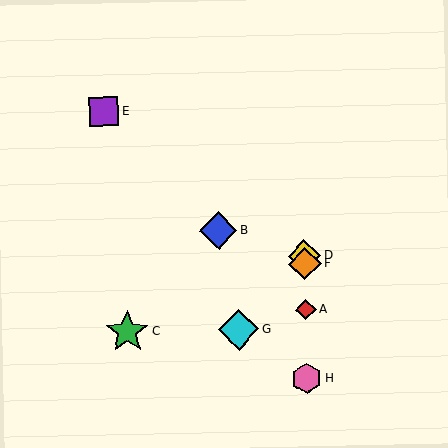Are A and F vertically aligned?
Yes, both are at x≈306.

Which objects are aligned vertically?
Objects A, D, F, H are aligned vertically.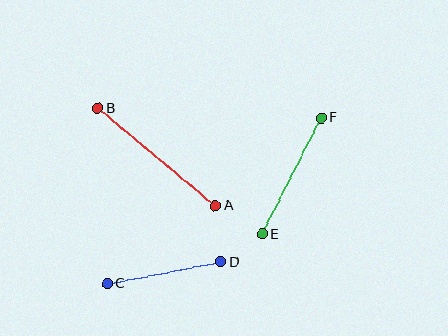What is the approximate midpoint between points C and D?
The midpoint is at approximately (164, 273) pixels.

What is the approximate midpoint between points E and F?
The midpoint is at approximately (292, 176) pixels.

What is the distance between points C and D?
The distance is approximately 115 pixels.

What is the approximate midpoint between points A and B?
The midpoint is at approximately (157, 157) pixels.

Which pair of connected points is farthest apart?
Points A and B are farthest apart.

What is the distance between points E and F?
The distance is approximately 130 pixels.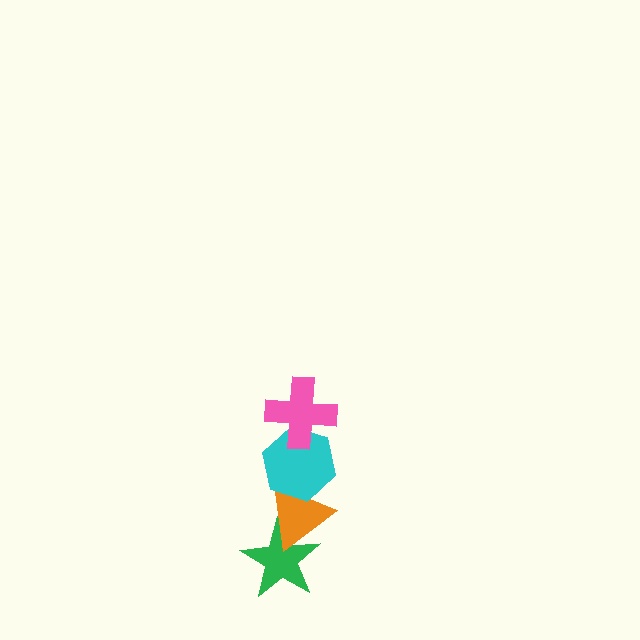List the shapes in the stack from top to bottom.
From top to bottom: the pink cross, the cyan hexagon, the orange triangle, the green star.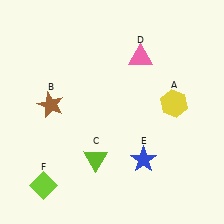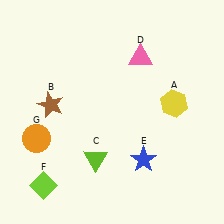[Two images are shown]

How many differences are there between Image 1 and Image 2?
There is 1 difference between the two images.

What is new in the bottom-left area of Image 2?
An orange circle (G) was added in the bottom-left area of Image 2.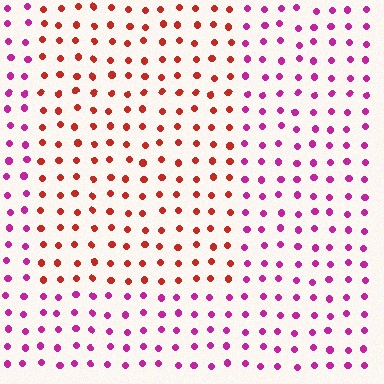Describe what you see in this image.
The image is filled with small magenta elements in a uniform arrangement. A rectangle-shaped region is visible where the elements are tinted to a slightly different hue, forming a subtle color boundary.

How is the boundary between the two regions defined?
The boundary is defined purely by a slight shift in hue (about 50 degrees). Spacing, size, and orientation are identical on both sides.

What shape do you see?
I see a rectangle.